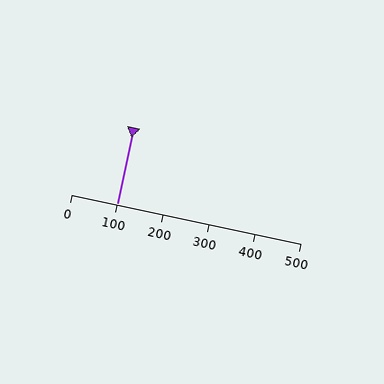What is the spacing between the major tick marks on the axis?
The major ticks are spaced 100 apart.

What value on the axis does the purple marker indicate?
The marker indicates approximately 100.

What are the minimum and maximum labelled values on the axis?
The axis runs from 0 to 500.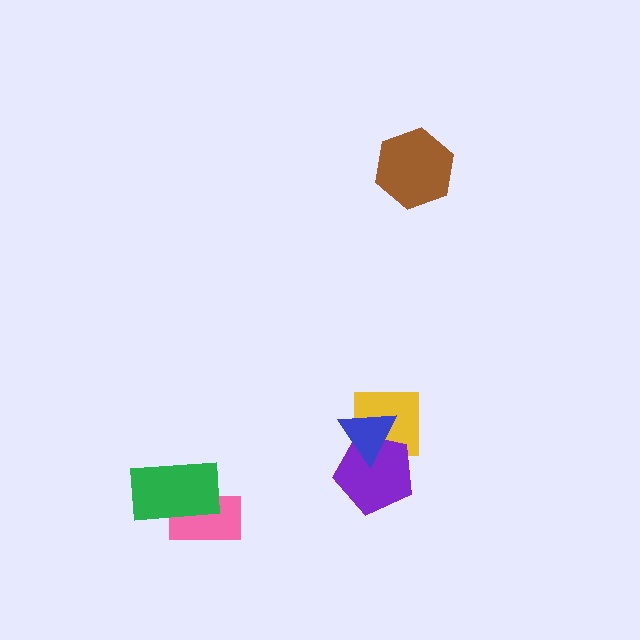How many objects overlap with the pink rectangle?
1 object overlaps with the pink rectangle.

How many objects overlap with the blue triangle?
2 objects overlap with the blue triangle.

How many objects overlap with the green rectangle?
1 object overlaps with the green rectangle.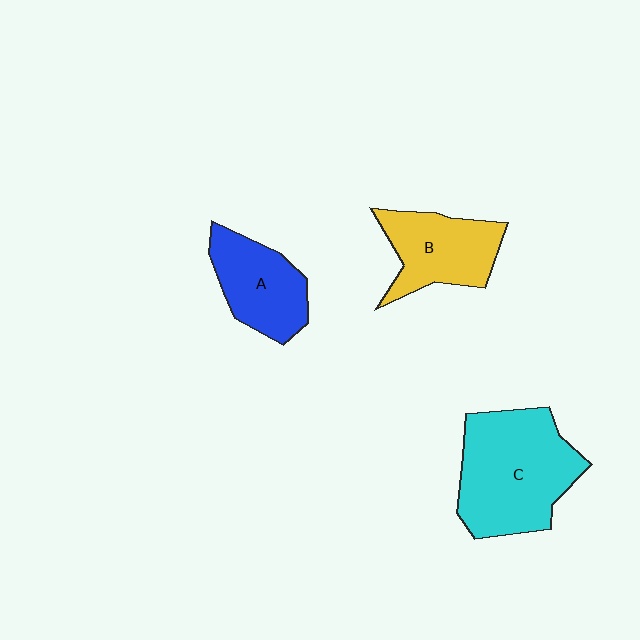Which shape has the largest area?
Shape C (cyan).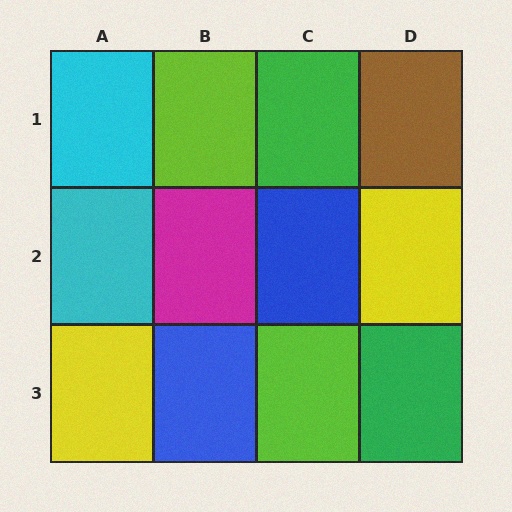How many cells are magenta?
1 cell is magenta.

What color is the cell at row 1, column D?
Brown.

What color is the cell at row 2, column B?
Magenta.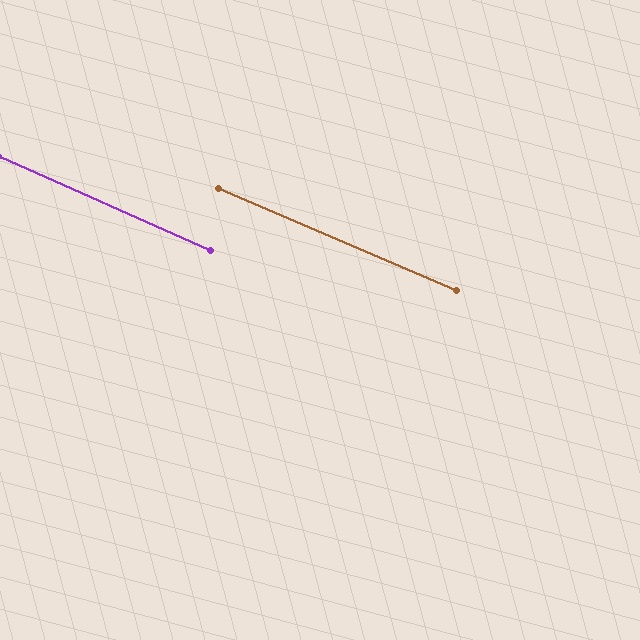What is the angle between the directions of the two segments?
Approximately 1 degree.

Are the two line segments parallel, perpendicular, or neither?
Parallel — their directions differ by only 0.7°.